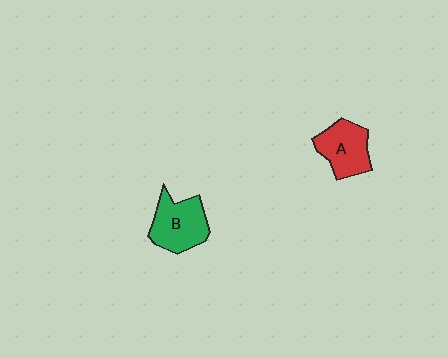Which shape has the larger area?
Shape B (green).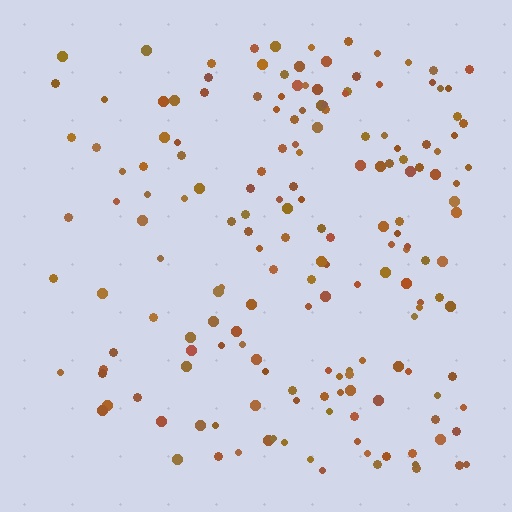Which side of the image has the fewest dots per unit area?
The left.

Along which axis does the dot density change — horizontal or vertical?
Horizontal.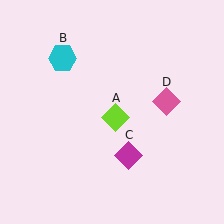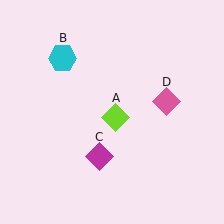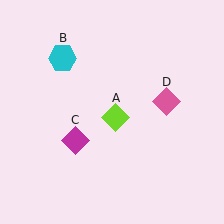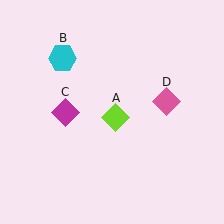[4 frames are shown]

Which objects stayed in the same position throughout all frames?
Lime diamond (object A) and cyan hexagon (object B) and pink diamond (object D) remained stationary.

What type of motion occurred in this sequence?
The magenta diamond (object C) rotated clockwise around the center of the scene.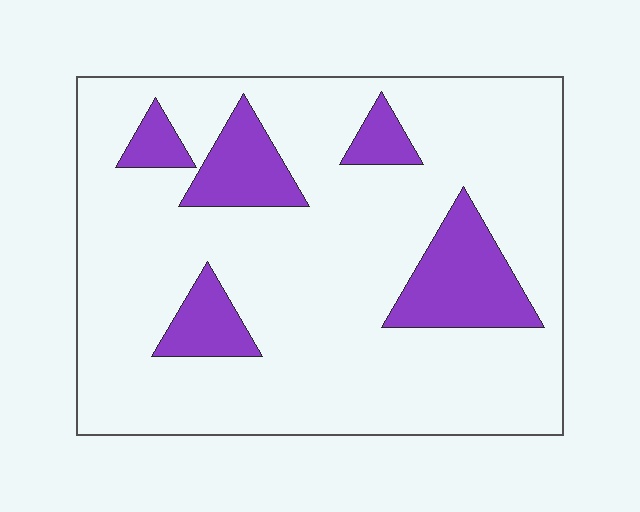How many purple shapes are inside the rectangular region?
5.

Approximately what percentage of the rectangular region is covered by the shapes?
Approximately 20%.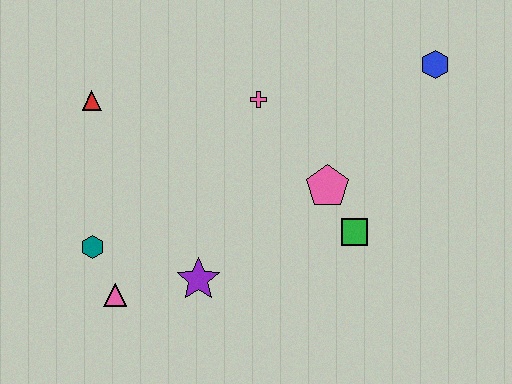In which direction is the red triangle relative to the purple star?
The red triangle is above the purple star.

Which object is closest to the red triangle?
The teal hexagon is closest to the red triangle.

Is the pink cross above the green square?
Yes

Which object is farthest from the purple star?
The blue hexagon is farthest from the purple star.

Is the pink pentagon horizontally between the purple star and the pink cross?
No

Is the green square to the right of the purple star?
Yes